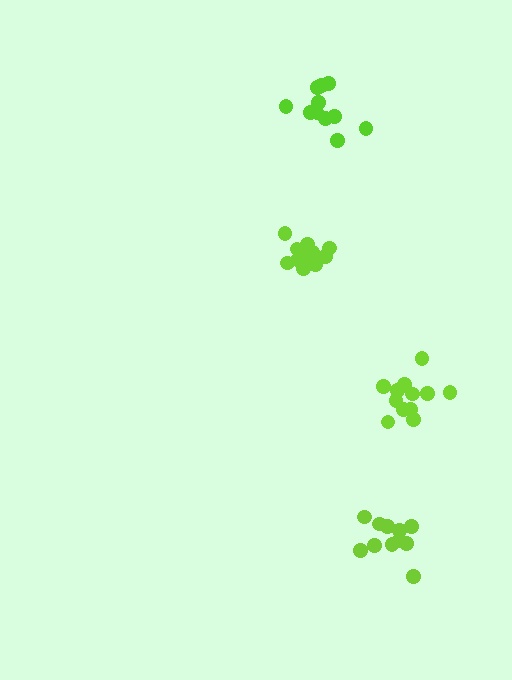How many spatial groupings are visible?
There are 4 spatial groupings.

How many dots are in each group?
Group 1: 12 dots, Group 2: 11 dots, Group 3: 11 dots, Group 4: 12 dots (46 total).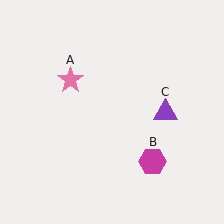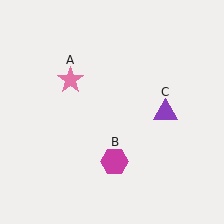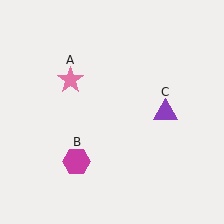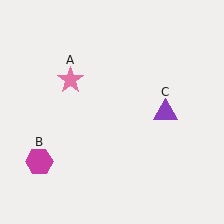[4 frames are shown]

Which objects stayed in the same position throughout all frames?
Pink star (object A) and purple triangle (object C) remained stationary.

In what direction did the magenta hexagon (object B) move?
The magenta hexagon (object B) moved left.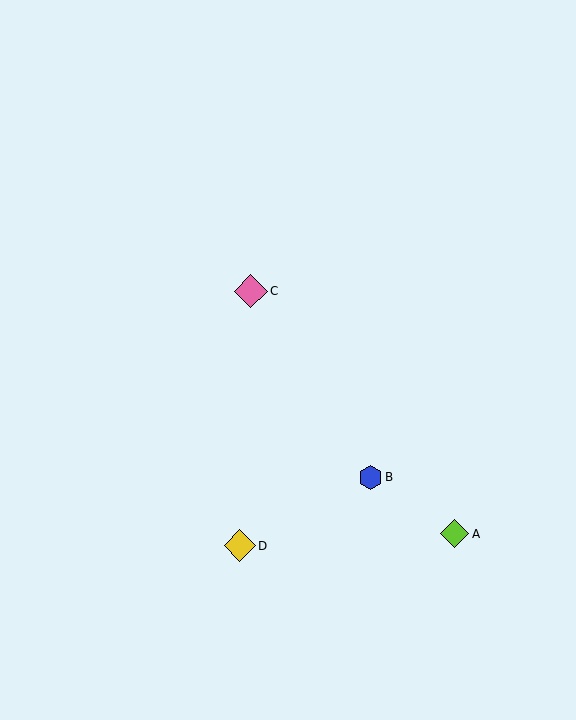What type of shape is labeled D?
Shape D is a yellow diamond.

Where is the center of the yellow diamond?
The center of the yellow diamond is at (240, 546).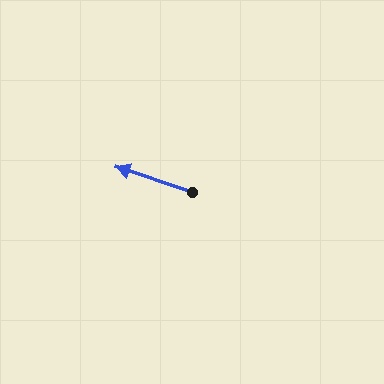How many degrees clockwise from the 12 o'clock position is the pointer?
Approximately 288 degrees.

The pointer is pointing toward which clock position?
Roughly 10 o'clock.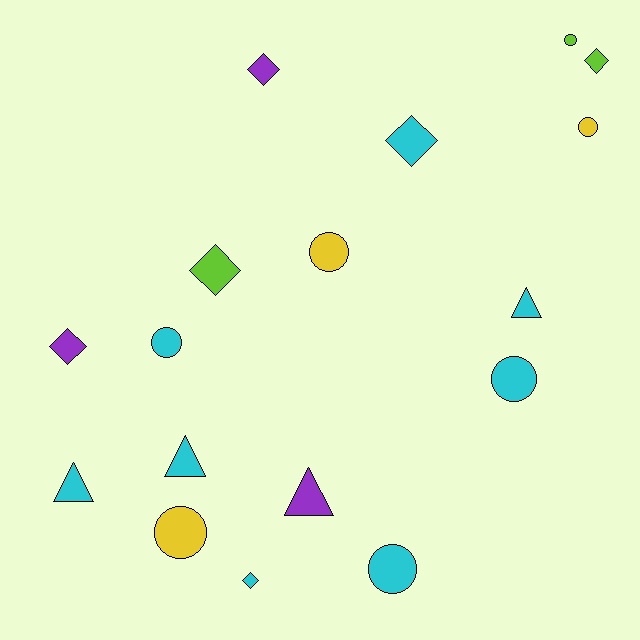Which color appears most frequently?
Cyan, with 8 objects.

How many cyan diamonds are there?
There are 2 cyan diamonds.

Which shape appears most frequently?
Circle, with 7 objects.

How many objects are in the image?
There are 17 objects.